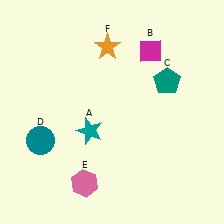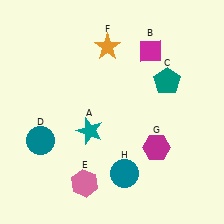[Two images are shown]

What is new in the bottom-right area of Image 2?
A teal circle (H) was added in the bottom-right area of Image 2.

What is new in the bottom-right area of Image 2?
A magenta hexagon (G) was added in the bottom-right area of Image 2.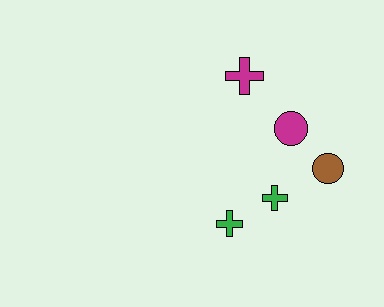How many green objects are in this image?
There are 2 green objects.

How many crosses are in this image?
There are 3 crosses.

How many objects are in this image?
There are 5 objects.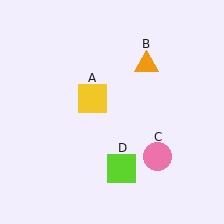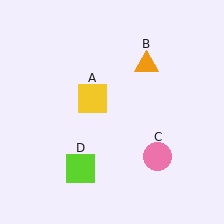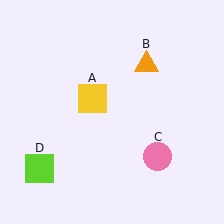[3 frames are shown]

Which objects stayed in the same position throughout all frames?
Yellow square (object A) and orange triangle (object B) and pink circle (object C) remained stationary.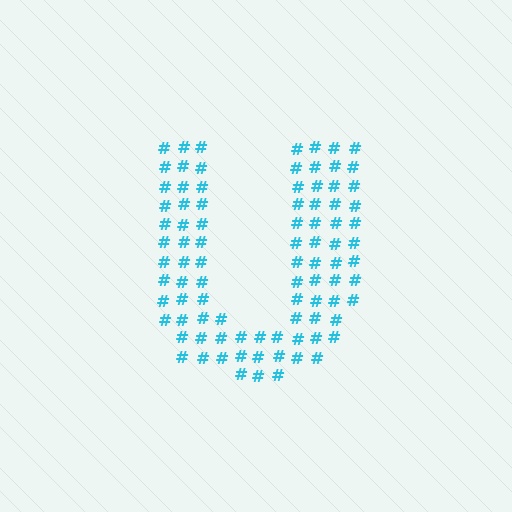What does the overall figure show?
The overall figure shows the letter U.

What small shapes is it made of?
It is made of small hash symbols.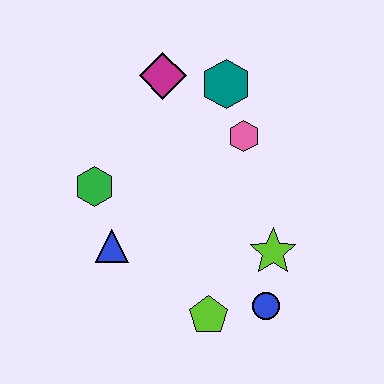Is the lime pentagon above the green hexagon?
No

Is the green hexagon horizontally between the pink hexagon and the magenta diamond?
No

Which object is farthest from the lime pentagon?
The magenta diamond is farthest from the lime pentagon.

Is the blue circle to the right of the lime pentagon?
Yes